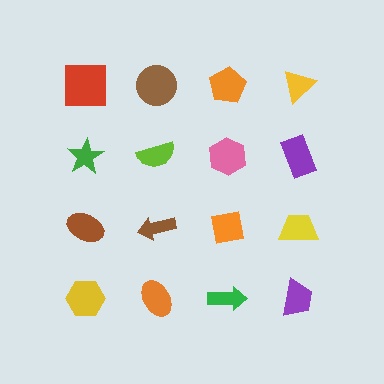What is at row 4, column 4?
A purple trapezoid.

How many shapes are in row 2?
4 shapes.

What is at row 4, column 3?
A green arrow.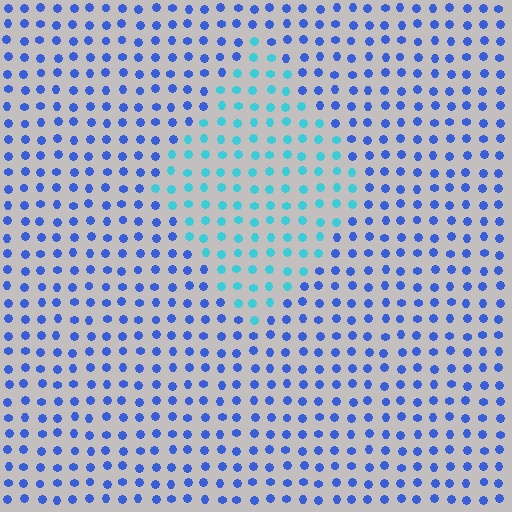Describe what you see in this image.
The image is filled with small blue elements in a uniform arrangement. A diamond-shaped region is visible where the elements are tinted to a slightly different hue, forming a subtle color boundary.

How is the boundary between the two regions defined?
The boundary is defined purely by a slight shift in hue (about 42 degrees). Spacing, size, and orientation are identical on both sides.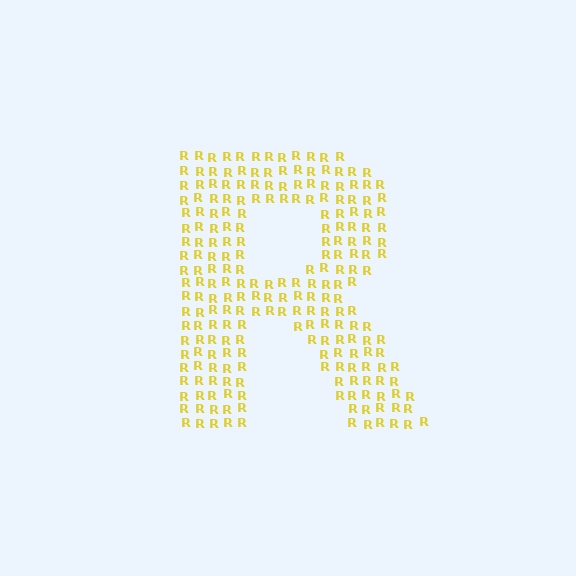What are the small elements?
The small elements are letter R's.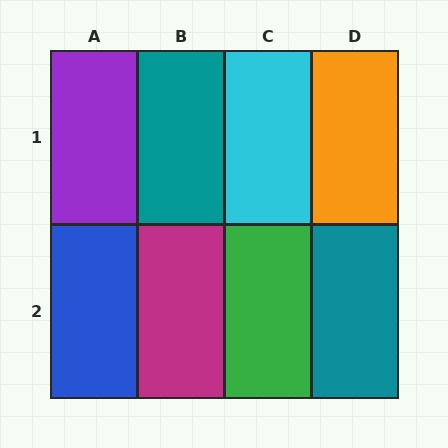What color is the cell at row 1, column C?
Cyan.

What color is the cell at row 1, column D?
Orange.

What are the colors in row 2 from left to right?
Blue, magenta, green, teal.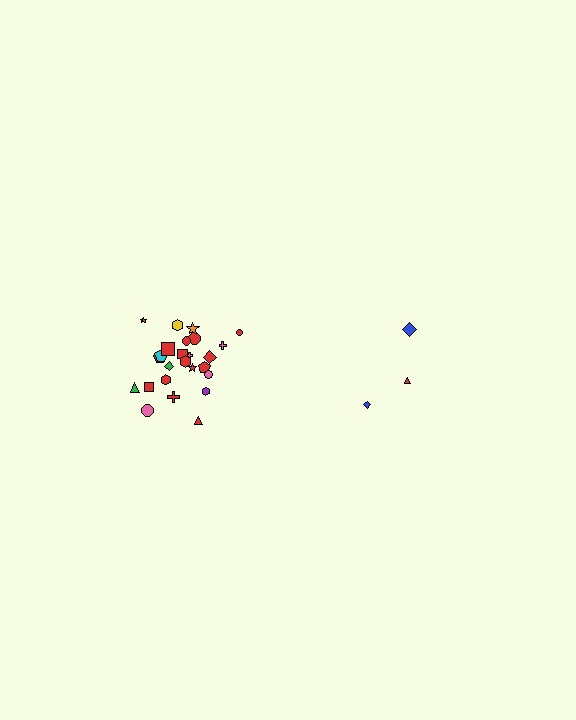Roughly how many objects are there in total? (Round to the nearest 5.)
Roughly 30 objects in total.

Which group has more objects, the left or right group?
The left group.